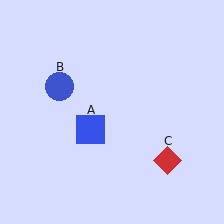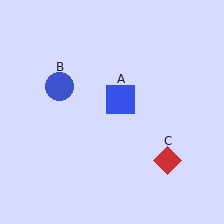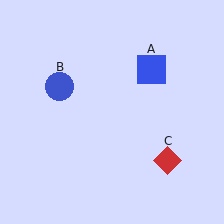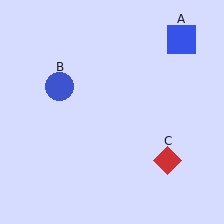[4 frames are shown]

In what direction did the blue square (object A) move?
The blue square (object A) moved up and to the right.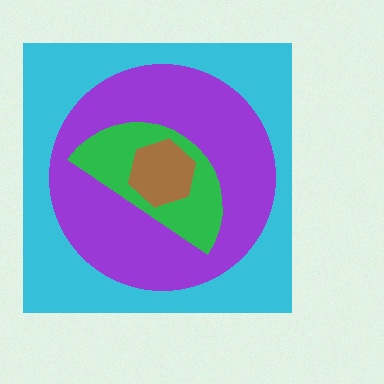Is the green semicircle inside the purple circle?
Yes.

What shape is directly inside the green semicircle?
The brown hexagon.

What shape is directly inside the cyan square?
The purple circle.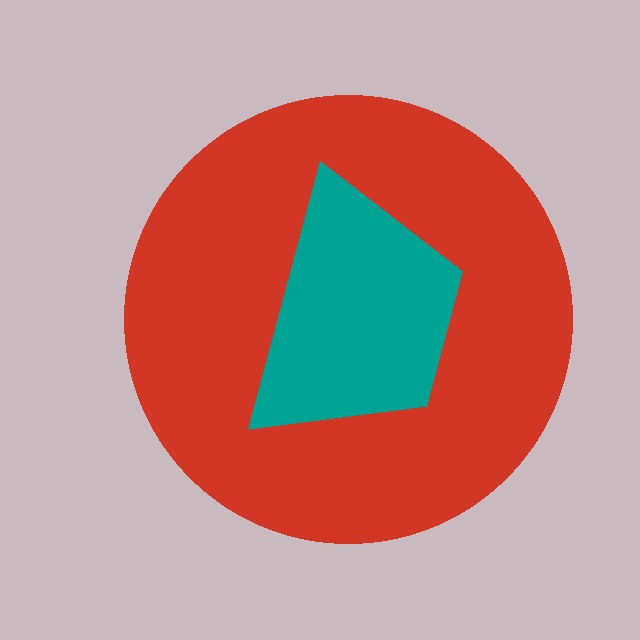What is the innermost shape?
The teal trapezoid.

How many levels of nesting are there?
2.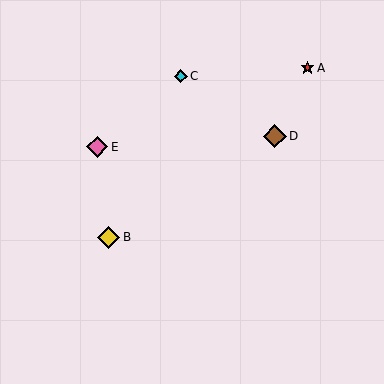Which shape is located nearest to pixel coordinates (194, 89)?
The cyan diamond (labeled C) at (181, 76) is nearest to that location.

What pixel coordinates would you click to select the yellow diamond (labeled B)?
Click at (109, 237) to select the yellow diamond B.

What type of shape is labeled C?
Shape C is a cyan diamond.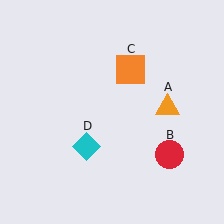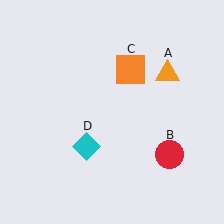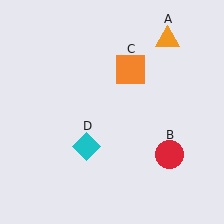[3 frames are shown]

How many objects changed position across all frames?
1 object changed position: orange triangle (object A).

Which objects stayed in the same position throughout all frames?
Red circle (object B) and orange square (object C) and cyan diamond (object D) remained stationary.